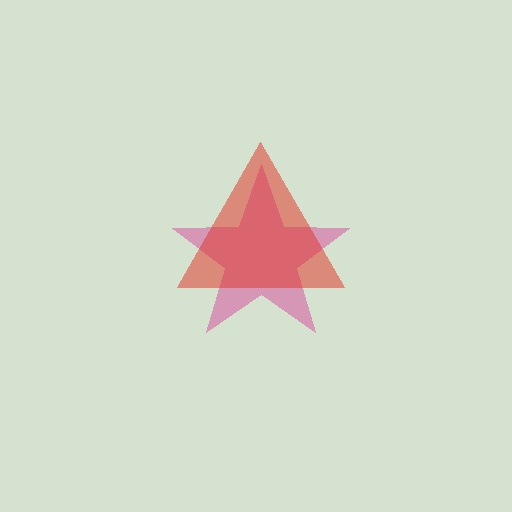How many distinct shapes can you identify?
There are 2 distinct shapes: a magenta star, a red triangle.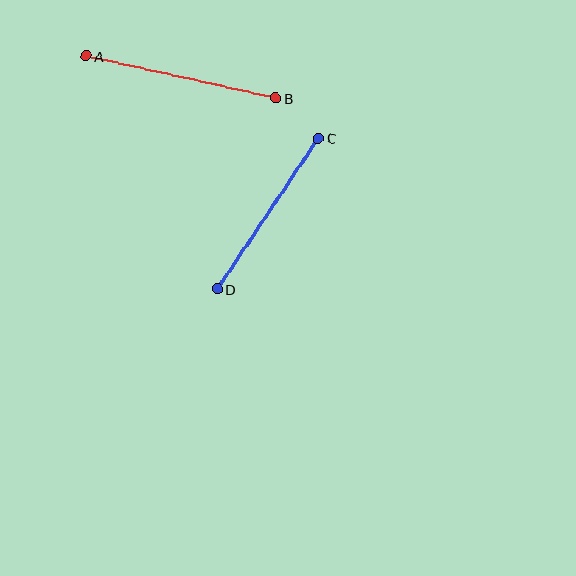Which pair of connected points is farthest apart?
Points A and B are farthest apart.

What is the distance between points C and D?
The distance is approximately 182 pixels.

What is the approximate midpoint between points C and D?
The midpoint is at approximately (268, 214) pixels.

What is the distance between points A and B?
The distance is approximately 194 pixels.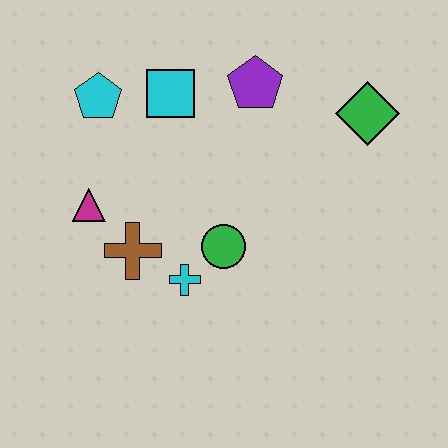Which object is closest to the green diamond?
The purple pentagon is closest to the green diamond.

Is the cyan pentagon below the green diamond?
No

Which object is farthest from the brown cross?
The green diamond is farthest from the brown cross.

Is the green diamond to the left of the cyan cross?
No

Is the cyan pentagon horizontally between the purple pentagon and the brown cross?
No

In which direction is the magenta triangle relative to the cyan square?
The magenta triangle is below the cyan square.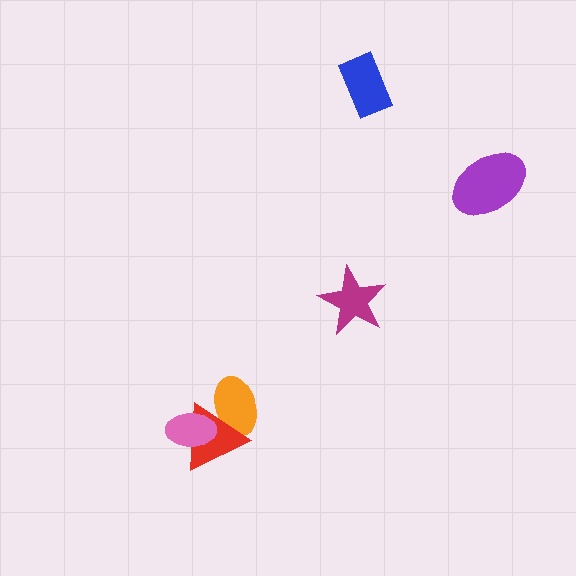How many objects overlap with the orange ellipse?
2 objects overlap with the orange ellipse.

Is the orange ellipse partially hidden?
Yes, it is partially covered by another shape.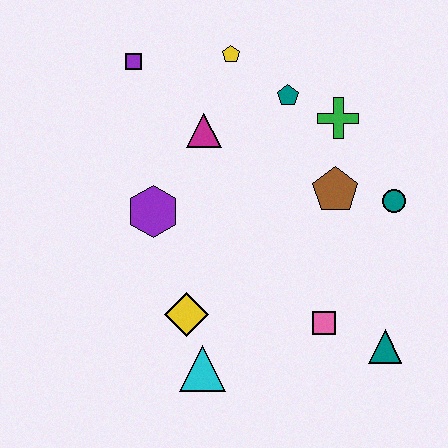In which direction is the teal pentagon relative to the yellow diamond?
The teal pentagon is above the yellow diamond.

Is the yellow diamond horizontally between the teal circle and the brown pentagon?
No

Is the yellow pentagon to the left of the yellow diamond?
No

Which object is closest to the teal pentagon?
The green cross is closest to the teal pentagon.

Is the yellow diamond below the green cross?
Yes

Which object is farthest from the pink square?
The purple square is farthest from the pink square.